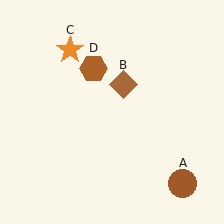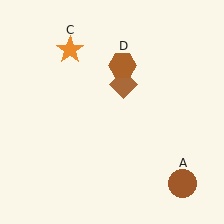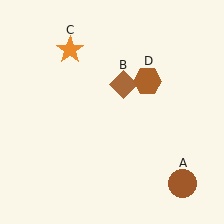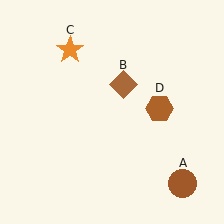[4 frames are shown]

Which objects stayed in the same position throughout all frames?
Brown circle (object A) and brown diamond (object B) and orange star (object C) remained stationary.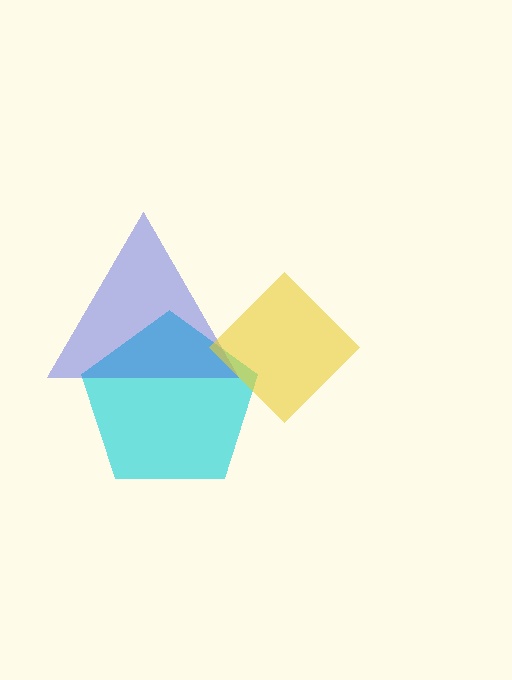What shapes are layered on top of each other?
The layered shapes are: a cyan pentagon, a blue triangle, a yellow diamond.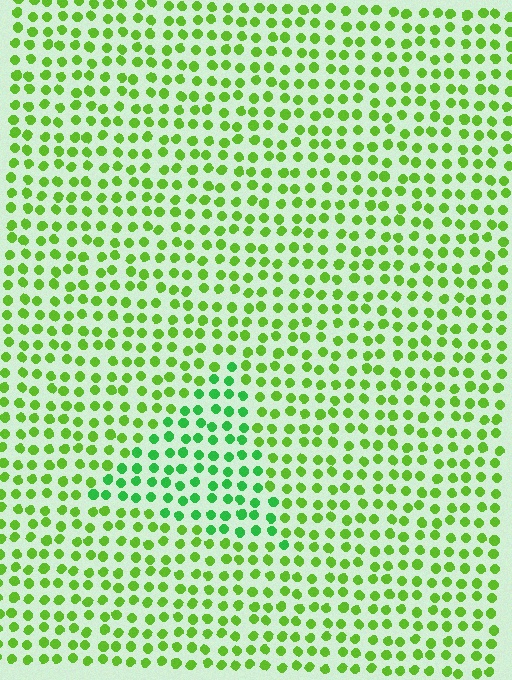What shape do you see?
I see a triangle.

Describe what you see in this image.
The image is filled with small lime elements in a uniform arrangement. A triangle-shaped region is visible where the elements are tinted to a slightly different hue, forming a subtle color boundary.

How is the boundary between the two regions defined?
The boundary is defined purely by a slight shift in hue (about 32 degrees). Spacing, size, and orientation are identical on both sides.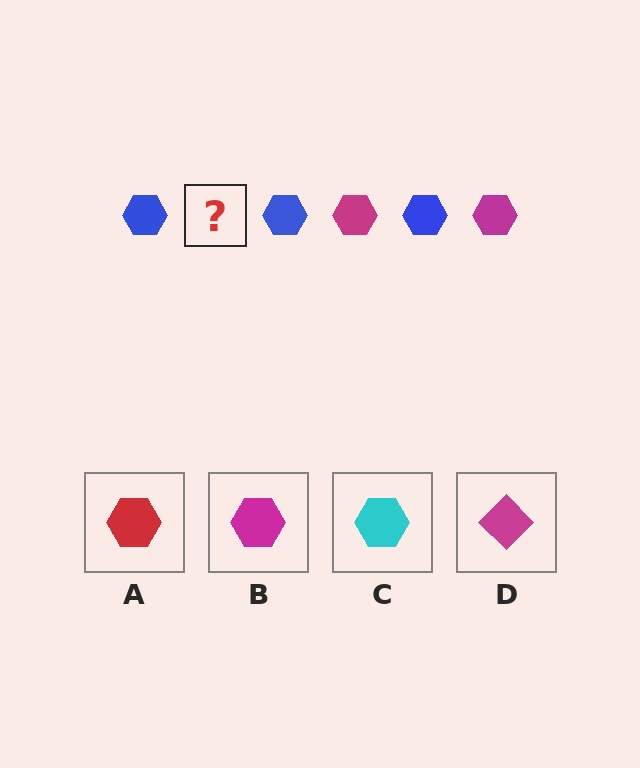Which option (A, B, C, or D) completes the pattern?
B.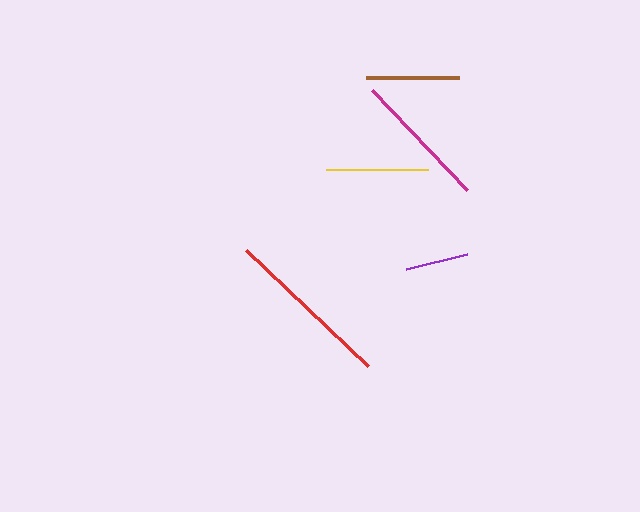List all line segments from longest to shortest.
From longest to shortest: red, magenta, yellow, brown, purple.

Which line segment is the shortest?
The purple line is the shortest at approximately 63 pixels.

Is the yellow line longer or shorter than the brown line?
The yellow line is longer than the brown line.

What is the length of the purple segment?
The purple segment is approximately 63 pixels long.